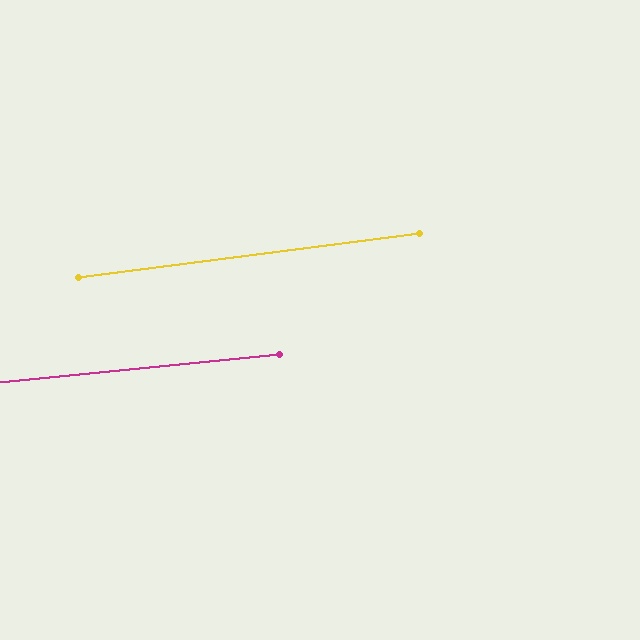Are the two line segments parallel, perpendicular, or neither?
Parallel — their directions differ by only 1.7°.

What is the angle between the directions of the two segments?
Approximately 2 degrees.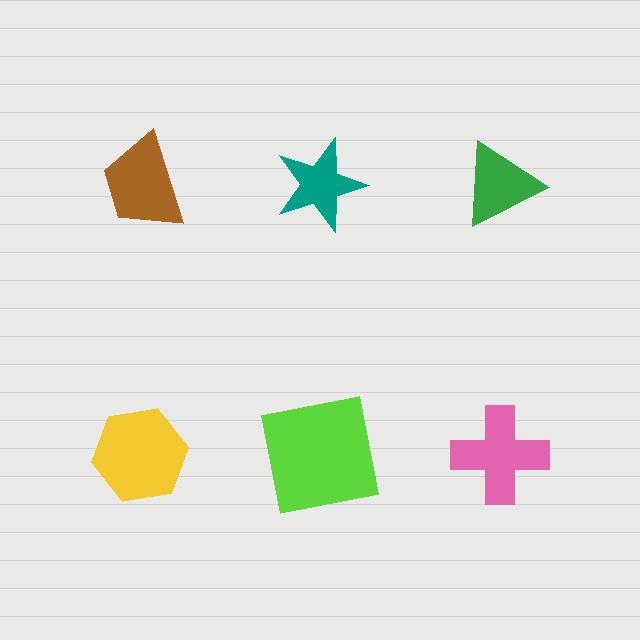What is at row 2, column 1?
A yellow hexagon.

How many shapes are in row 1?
3 shapes.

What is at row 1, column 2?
A teal star.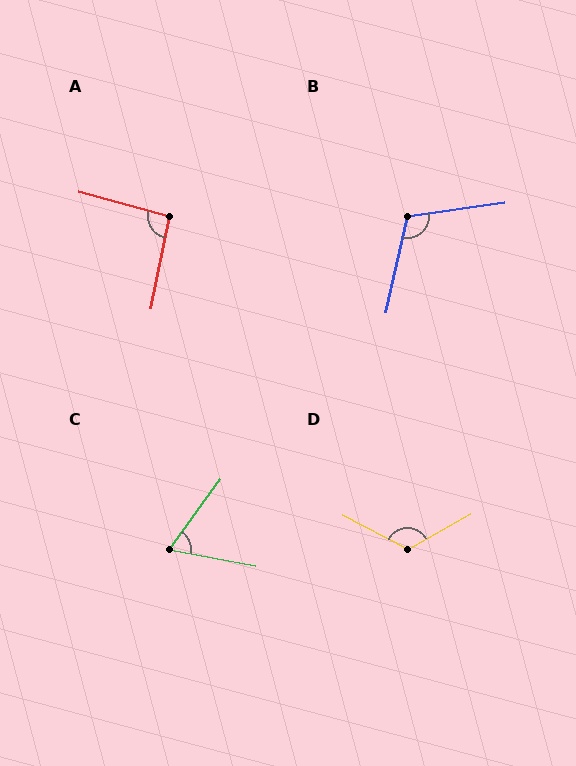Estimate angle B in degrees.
Approximately 111 degrees.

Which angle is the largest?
D, at approximately 123 degrees.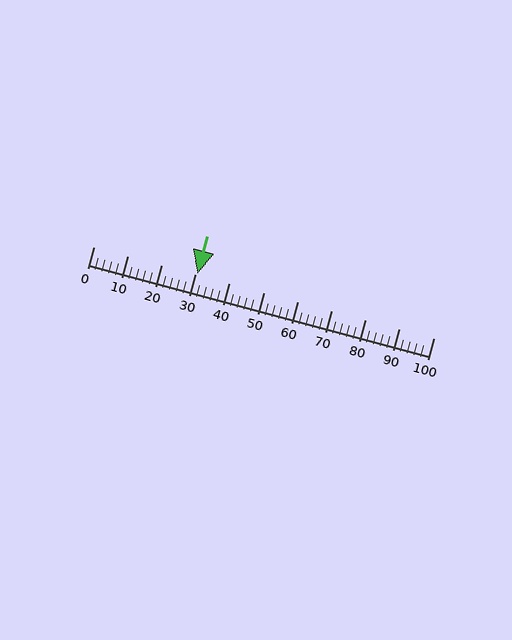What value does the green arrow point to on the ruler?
The green arrow points to approximately 30.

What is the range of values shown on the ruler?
The ruler shows values from 0 to 100.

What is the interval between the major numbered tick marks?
The major tick marks are spaced 10 units apart.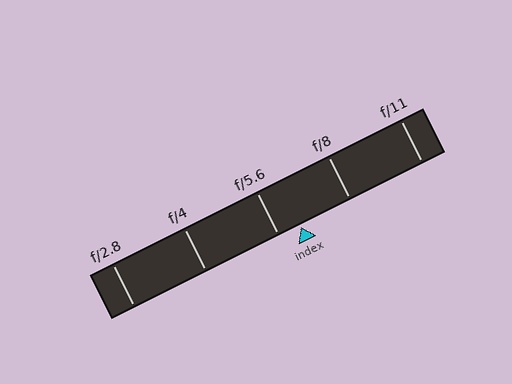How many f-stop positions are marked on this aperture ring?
There are 5 f-stop positions marked.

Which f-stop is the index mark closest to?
The index mark is closest to f/5.6.